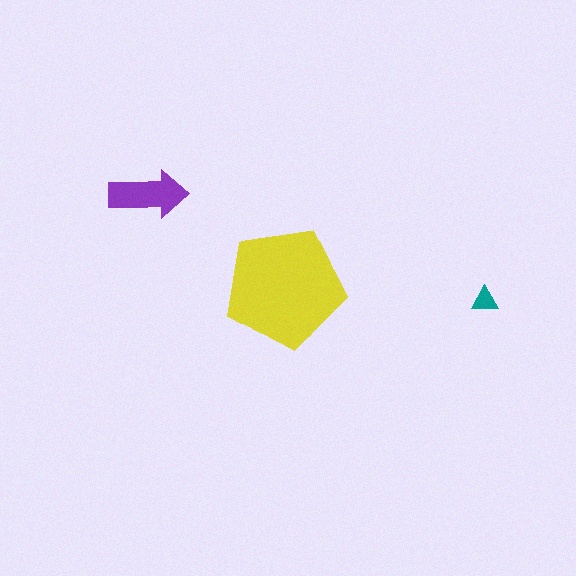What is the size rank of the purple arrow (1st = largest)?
2nd.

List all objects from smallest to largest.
The teal triangle, the purple arrow, the yellow pentagon.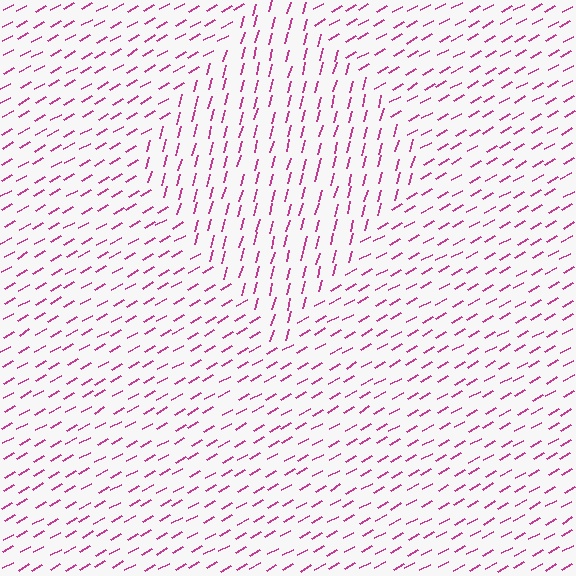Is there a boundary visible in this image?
Yes, there is a texture boundary formed by a change in line orientation.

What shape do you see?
I see a diamond.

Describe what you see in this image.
The image is filled with small magenta line segments. A diamond region in the image has lines oriented differently from the surrounding lines, creating a visible texture boundary.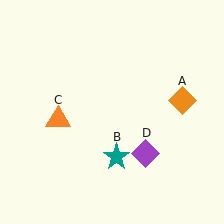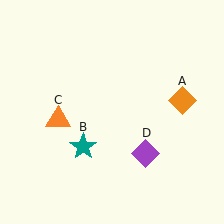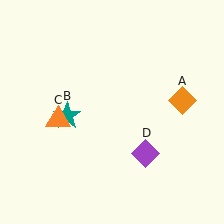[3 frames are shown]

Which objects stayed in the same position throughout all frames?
Orange diamond (object A) and orange triangle (object C) and purple diamond (object D) remained stationary.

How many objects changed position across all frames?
1 object changed position: teal star (object B).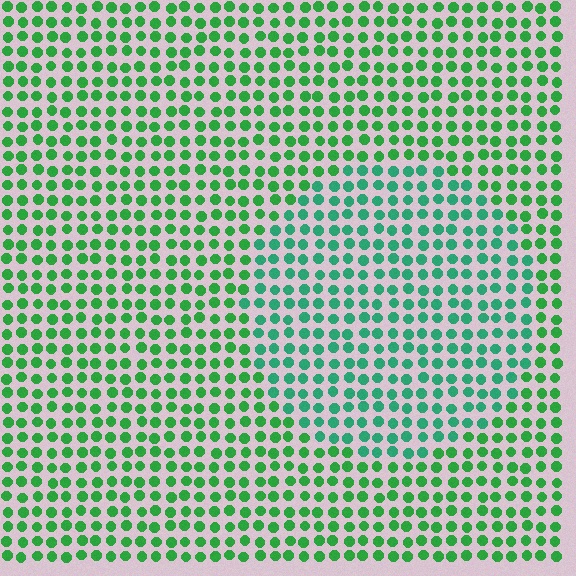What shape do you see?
I see a circle.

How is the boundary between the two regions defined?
The boundary is defined purely by a slight shift in hue (about 27 degrees). Spacing, size, and orientation are identical on both sides.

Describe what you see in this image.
The image is filled with small green elements in a uniform arrangement. A circle-shaped region is visible where the elements are tinted to a slightly different hue, forming a subtle color boundary.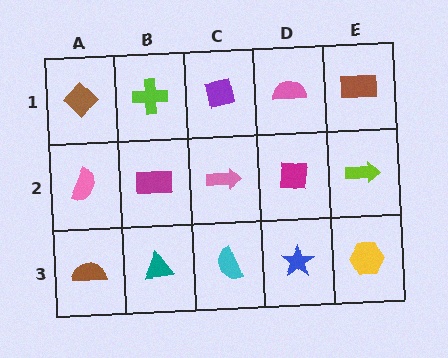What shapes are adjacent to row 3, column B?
A magenta rectangle (row 2, column B), a brown semicircle (row 3, column A), a cyan semicircle (row 3, column C).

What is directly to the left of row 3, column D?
A cyan semicircle.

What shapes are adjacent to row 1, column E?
A lime arrow (row 2, column E), a pink semicircle (row 1, column D).